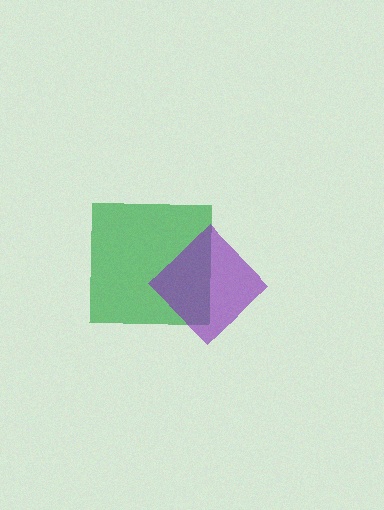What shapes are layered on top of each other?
The layered shapes are: a green square, a purple diamond.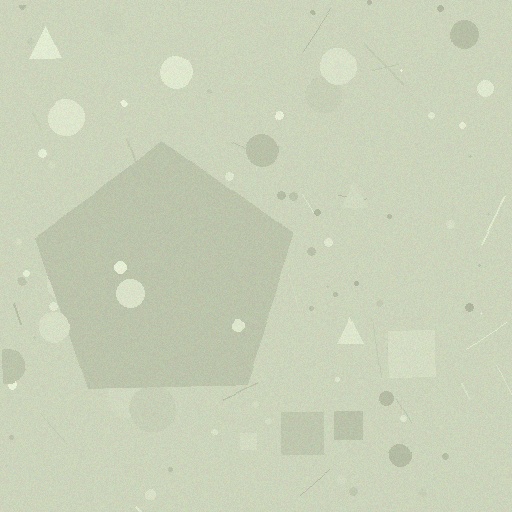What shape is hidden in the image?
A pentagon is hidden in the image.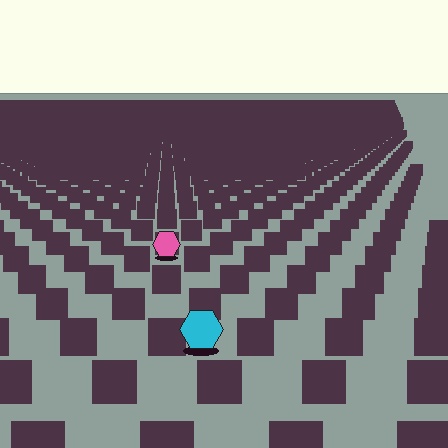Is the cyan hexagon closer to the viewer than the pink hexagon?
Yes. The cyan hexagon is closer — you can tell from the texture gradient: the ground texture is coarser near it.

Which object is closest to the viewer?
The cyan hexagon is closest. The texture marks near it are larger and more spread out.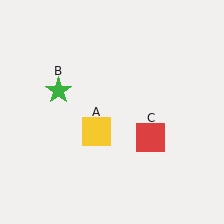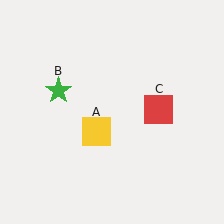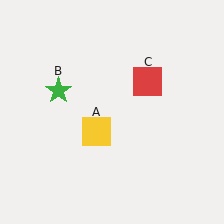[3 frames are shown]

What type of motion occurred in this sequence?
The red square (object C) rotated counterclockwise around the center of the scene.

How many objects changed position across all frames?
1 object changed position: red square (object C).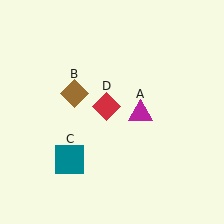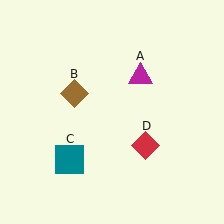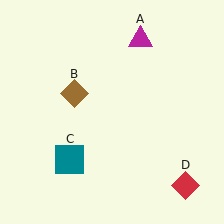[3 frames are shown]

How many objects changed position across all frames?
2 objects changed position: magenta triangle (object A), red diamond (object D).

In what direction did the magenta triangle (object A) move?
The magenta triangle (object A) moved up.